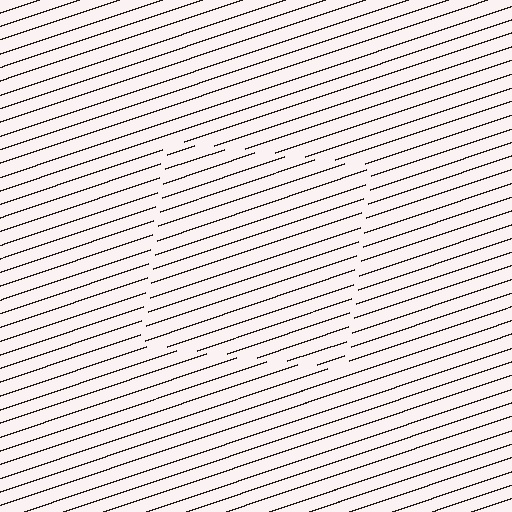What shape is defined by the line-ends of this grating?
An illusory square. The interior of the shape contains the same grating, shifted by half a period — the contour is defined by the phase discontinuity where line-ends from the inner and outer gratings abut.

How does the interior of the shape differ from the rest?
The interior of the shape contains the same grating, shifted by half a period — the contour is defined by the phase discontinuity where line-ends from the inner and outer gratings abut.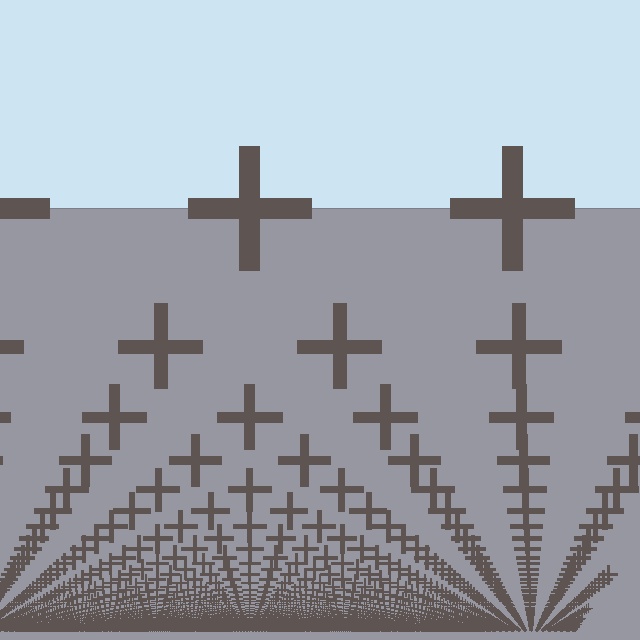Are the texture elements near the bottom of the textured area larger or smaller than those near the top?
Smaller. The gradient is inverted — elements near the bottom are smaller and denser.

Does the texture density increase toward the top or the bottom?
Density increases toward the bottom.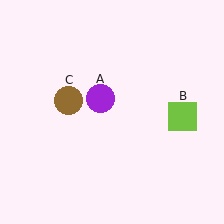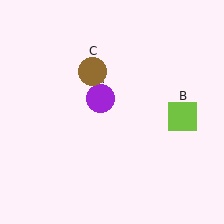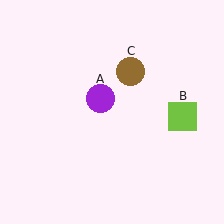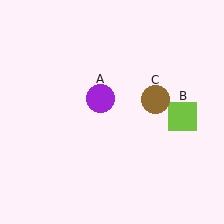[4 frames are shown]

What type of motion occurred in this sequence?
The brown circle (object C) rotated clockwise around the center of the scene.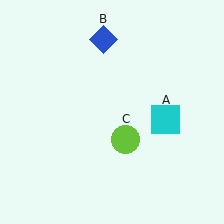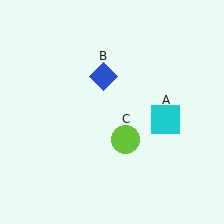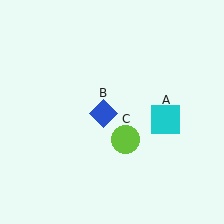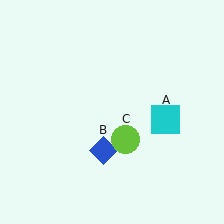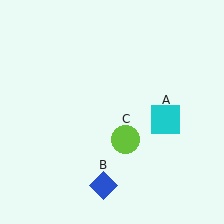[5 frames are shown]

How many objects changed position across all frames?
1 object changed position: blue diamond (object B).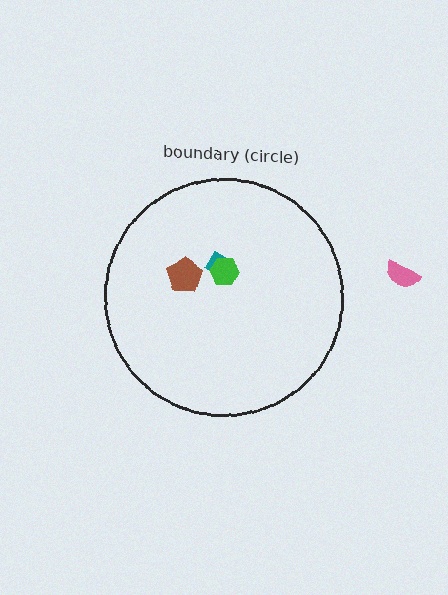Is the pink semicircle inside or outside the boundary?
Outside.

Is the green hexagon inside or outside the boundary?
Inside.